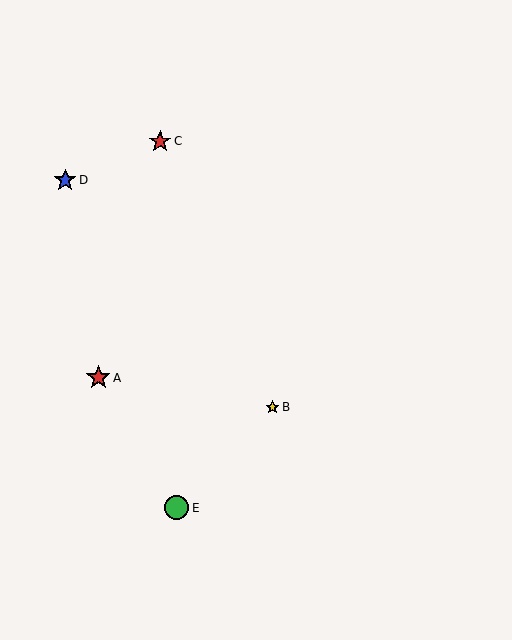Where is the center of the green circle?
The center of the green circle is at (176, 508).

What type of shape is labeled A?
Shape A is a red star.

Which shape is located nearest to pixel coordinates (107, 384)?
The red star (labeled A) at (98, 378) is nearest to that location.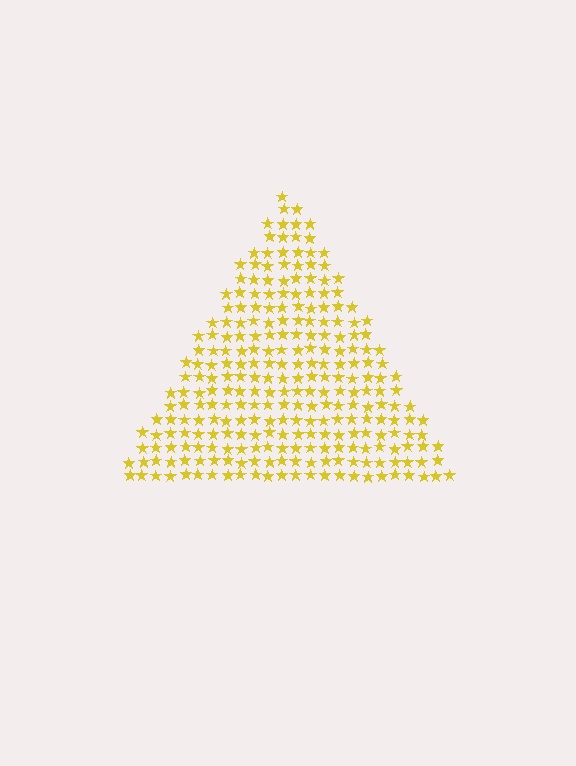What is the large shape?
The large shape is a triangle.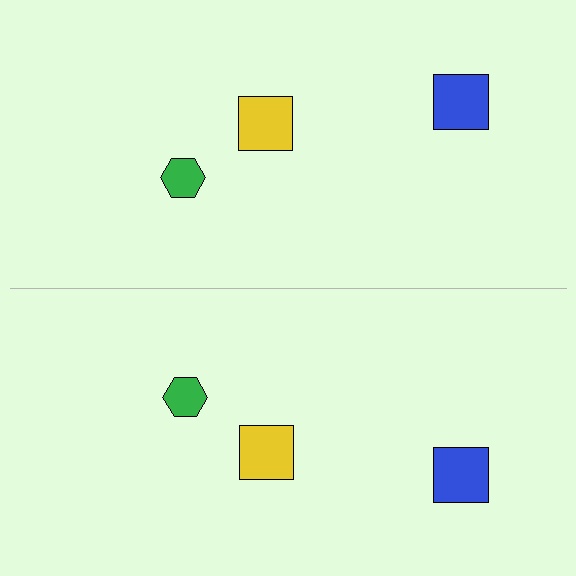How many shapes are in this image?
There are 6 shapes in this image.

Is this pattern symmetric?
Yes, this pattern has bilateral (reflection) symmetry.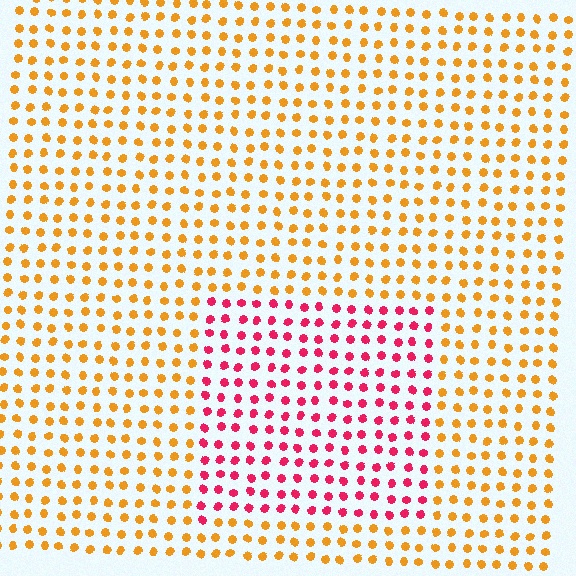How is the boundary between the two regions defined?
The boundary is defined purely by a slight shift in hue (about 55 degrees). Spacing, size, and orientation are identical on both sides.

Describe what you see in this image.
The image is filled with small orange elements in a uniform arrangement. A rectangle-shaped region is visible where the elements are tinted to a slightly different hue, forming a subtle color boundary.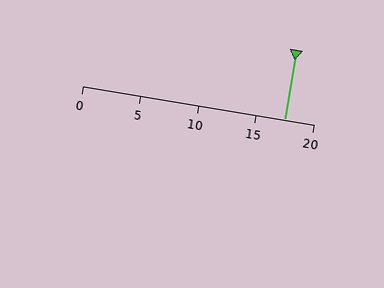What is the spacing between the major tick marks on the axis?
The major ticks are spaced 5 apart.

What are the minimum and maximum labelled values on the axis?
The axis runs from 0 to 20.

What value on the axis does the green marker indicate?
The marker indicates approximately 17.5.